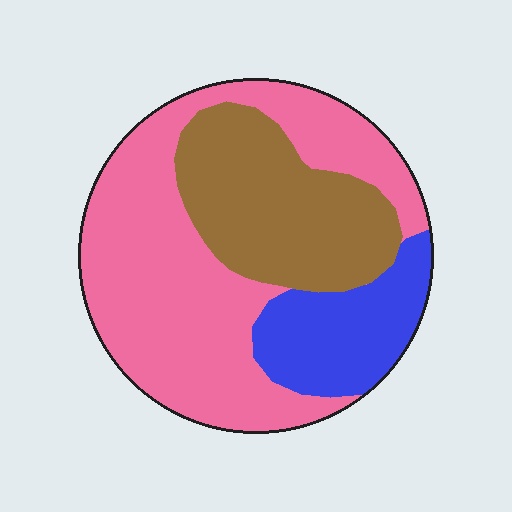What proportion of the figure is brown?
Brown covers roughly 30% of the figure.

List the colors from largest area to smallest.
From largest to smallest: pink, brown, blue.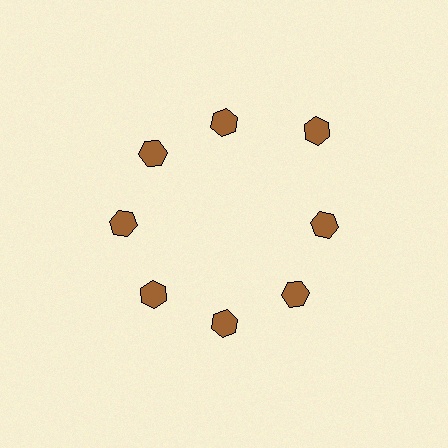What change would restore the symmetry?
The symmetry would be restored by moving it inward, back onto the ring so that all 8 hexagons sit at equal angles and equal distance from the center.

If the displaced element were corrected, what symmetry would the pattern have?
It would have 8-fold rotational symmetry — the pattern would map onto itself every 45 degrees.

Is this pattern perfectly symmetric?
No. The 8 brown hexagons are arranged in a ring, but one element near the 2 o'clock position is pushed outward from the center, breaking the 8-fold rotational symmetry.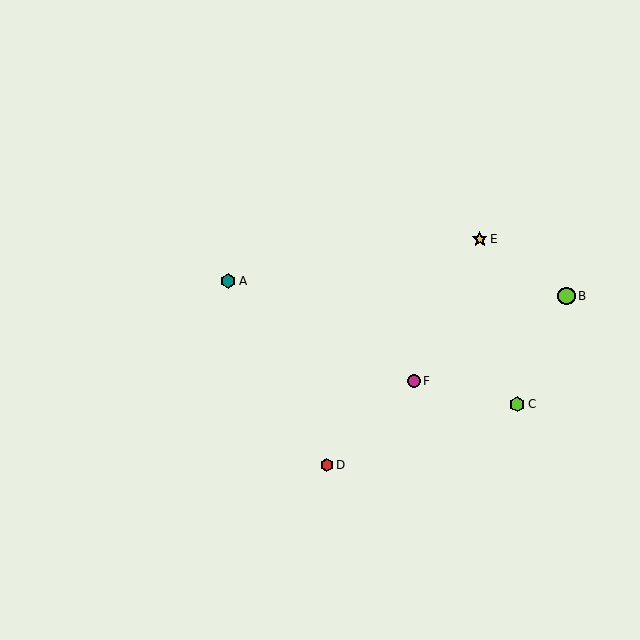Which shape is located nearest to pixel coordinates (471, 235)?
The yellow star (labeled E) at (480, 239) is nearest to that location.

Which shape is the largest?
The lime circle (labeled B) is the largest.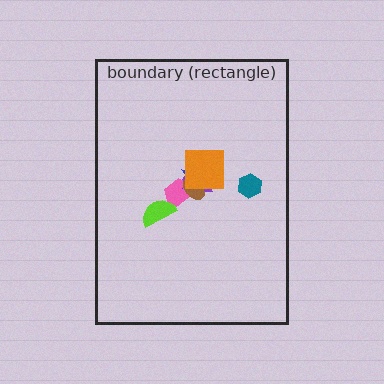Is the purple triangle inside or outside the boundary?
Inside.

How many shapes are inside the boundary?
7 inside, 0 outside.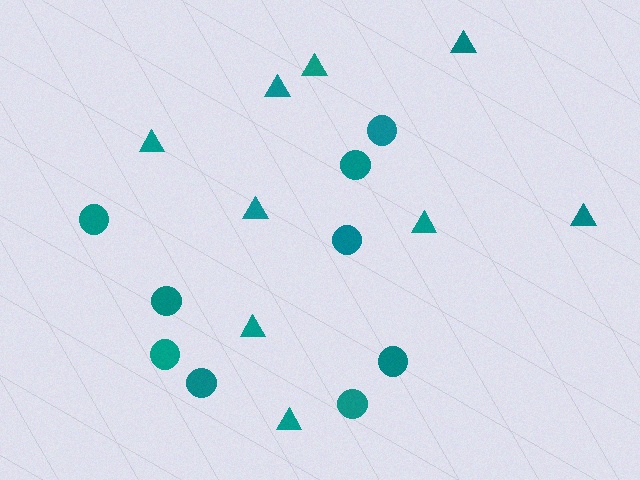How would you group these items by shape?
There are 2 groups: one group of circles (9) and one group of triangles (9).